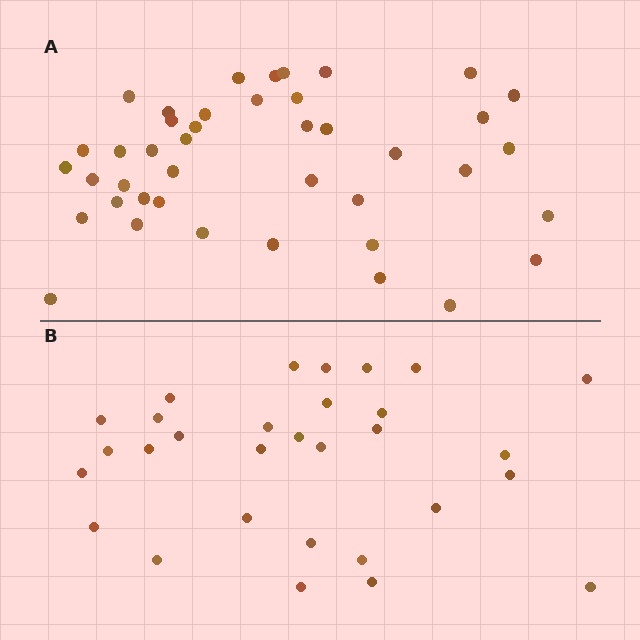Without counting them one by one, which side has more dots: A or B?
Region A (the top region) has more dots.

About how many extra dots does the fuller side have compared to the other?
Region A has roughly 12 or so more dots than region B.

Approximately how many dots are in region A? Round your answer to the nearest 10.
About 40 dots. (The exact count is 42, which rounds to 40.)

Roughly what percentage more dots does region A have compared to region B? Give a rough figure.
About 40% more.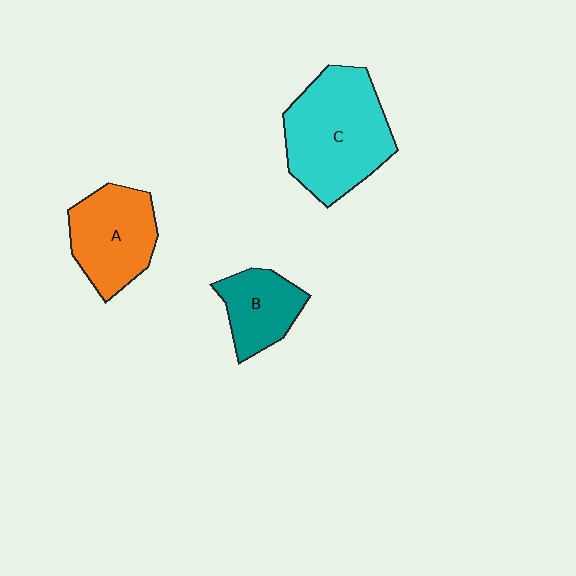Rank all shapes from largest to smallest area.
From largest to smallest: C (cyan), A (orange), B (teal).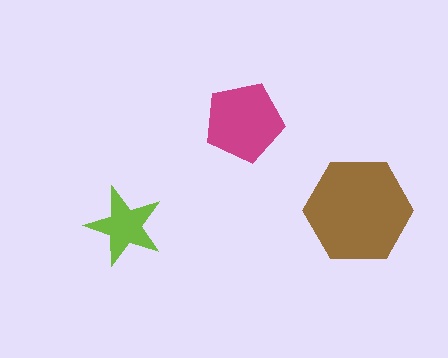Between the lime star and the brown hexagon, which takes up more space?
The brown hexagon.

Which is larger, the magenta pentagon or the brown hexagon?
The brown hexagon.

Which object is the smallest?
The lime star.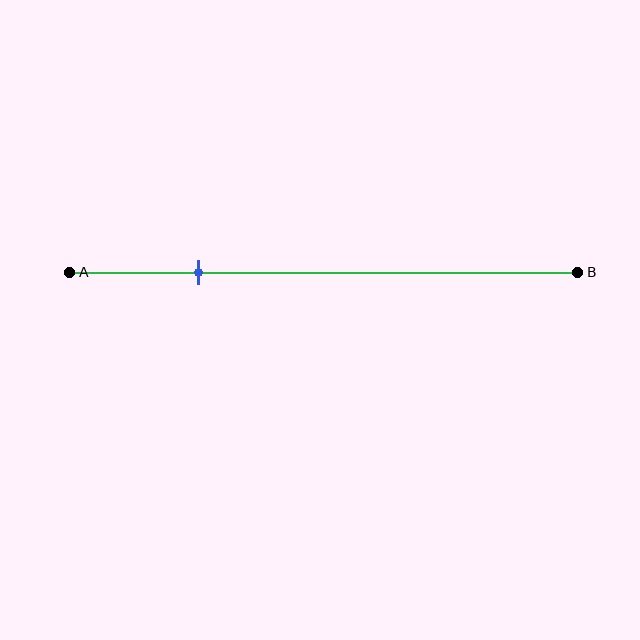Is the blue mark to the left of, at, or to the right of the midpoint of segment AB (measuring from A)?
The blue mark is to the left of the midpoint of segment AB.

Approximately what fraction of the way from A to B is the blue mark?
The blue mark is approximately 25% of the way from A to B.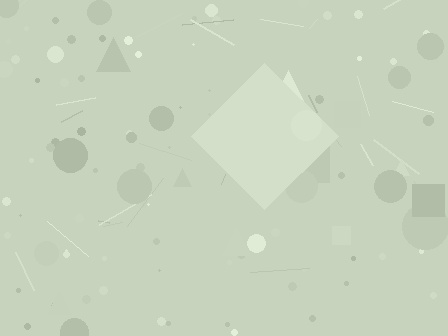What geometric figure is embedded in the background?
A diamond is embedded in the background.